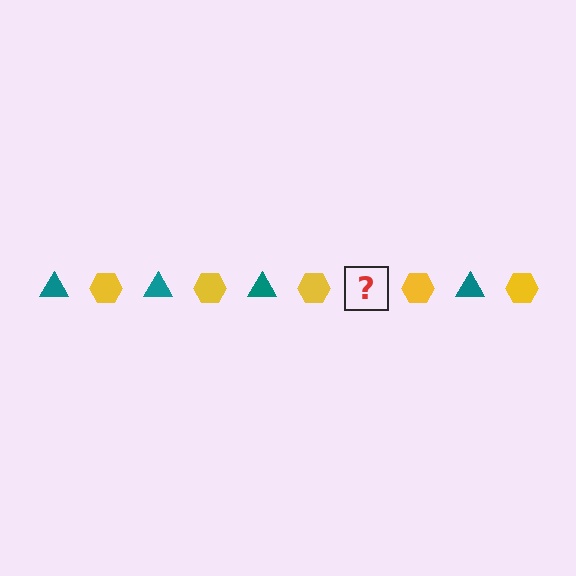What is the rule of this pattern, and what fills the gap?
The rule is that the pattern alternates between teal triangle and yellow hexagon. The gap should be filled with a teal triangle.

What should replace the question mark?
The question mark should be replaced with a teal triangle.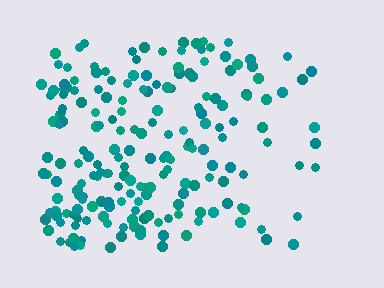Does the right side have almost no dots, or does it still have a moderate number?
Still a moderate number, just noticeably fewer than the left.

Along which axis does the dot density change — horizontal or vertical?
Horizontal.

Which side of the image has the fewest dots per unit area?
The right.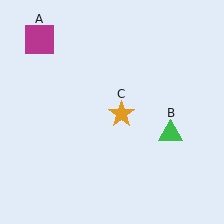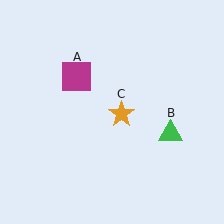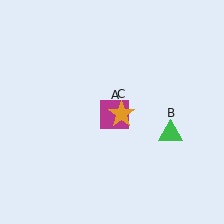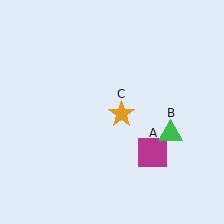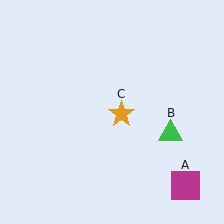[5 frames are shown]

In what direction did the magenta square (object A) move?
The magenta square (object A) moved down and to the right.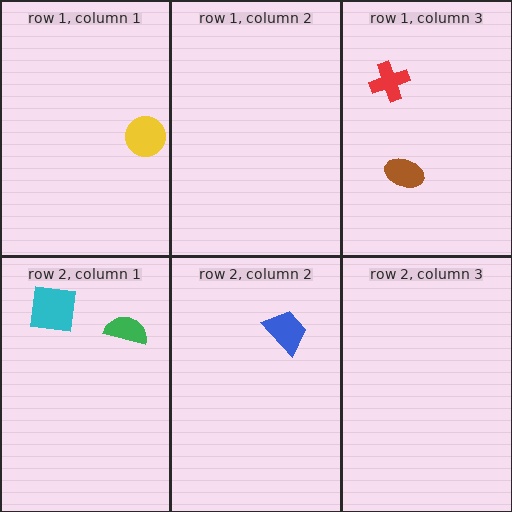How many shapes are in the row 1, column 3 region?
2.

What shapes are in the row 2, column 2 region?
The blue trapezoid.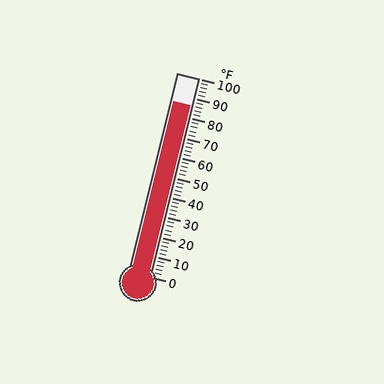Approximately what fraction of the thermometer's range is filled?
The thermometer is filled to approximately 85% of its range.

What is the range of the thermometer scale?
The thermometer scale ranges from 0°F to 100°F.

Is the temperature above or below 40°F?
The temperature is above 40°F.